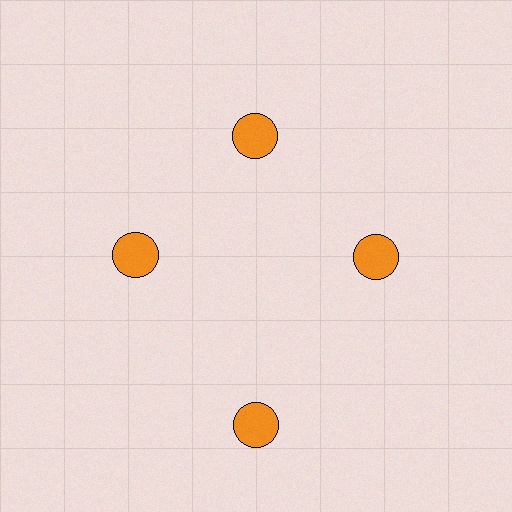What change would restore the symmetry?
The symmetry would be restored by moving it inward, back onto the ring so that all 4 circles sit at equal angles and equal distance from the center.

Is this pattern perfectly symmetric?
No. The 4 orange circles are arranged in a ring, but one element near the 6 o'clock position is pushed outward from the center, breaking the 4-fold rotational symmetry.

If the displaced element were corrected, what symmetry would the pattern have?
It would have 4-fold rotational symmetry — the pattern would map onto itself every 90 degrees.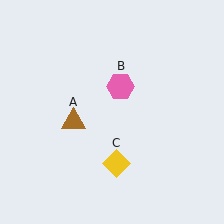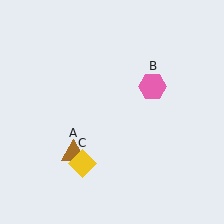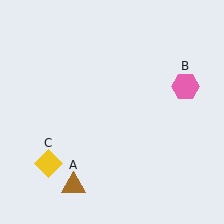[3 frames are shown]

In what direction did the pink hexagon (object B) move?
The pink hexagon (object B) moved right.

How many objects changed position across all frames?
3 objects changed position: brown triangle (object A), pink hexagon (object B), yellow diamond (object C).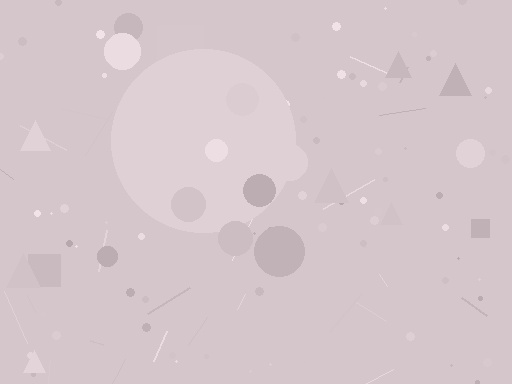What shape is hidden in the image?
A circle is hidden in the image.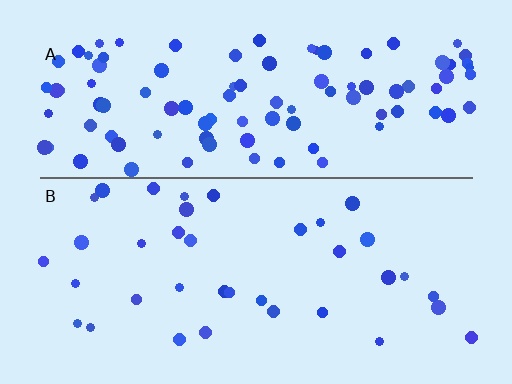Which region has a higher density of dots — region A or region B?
A (the top).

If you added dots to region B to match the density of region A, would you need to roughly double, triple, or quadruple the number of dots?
Approximately triple.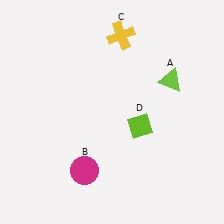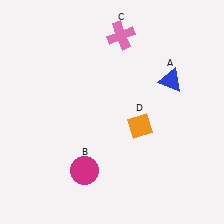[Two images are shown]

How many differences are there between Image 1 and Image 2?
There are 3 differences between the two images.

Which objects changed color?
A changed from lime to blue. C changed from yellow to pink. D changed from lime to orange.